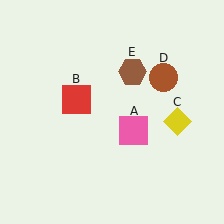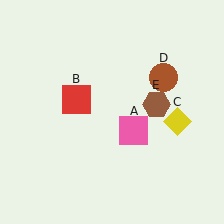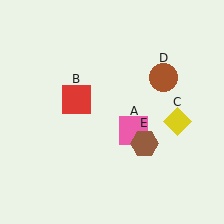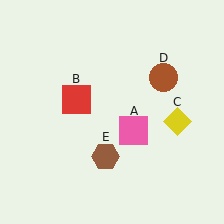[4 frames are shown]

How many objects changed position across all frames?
1 object changed position: brown hexagon (object E).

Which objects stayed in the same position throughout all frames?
Pink square (object A) and red square (object B) and yellow diamond (object C) and brown circle (object D) remained stationary.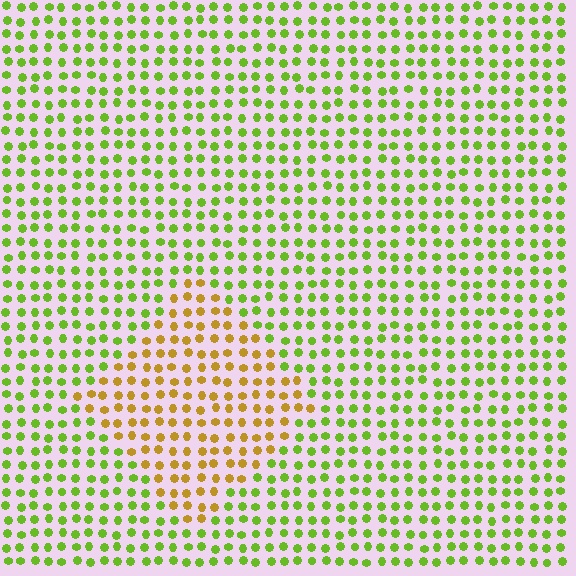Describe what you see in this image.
The image is filled with small lime elements in a uniform arrangement. A diamond-shaped region is visible where the elements are tinted to a slightly different hue, forming a subtle color boundary.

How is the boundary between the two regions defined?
The boundary is defined purely by a slight shift in hue (about 49 degrees). Spacing, size, and orientation are identical on both sides.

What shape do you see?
I see a diamond.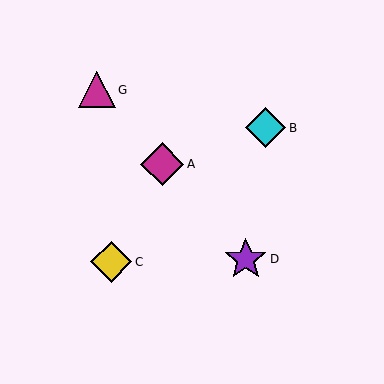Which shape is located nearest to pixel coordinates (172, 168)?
The magenta diamond (labeled A) at (162, 164) is nearest to that location.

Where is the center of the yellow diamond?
The center of the yellow diamond is at (111, 262).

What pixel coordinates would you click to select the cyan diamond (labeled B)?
Click at (266, 128) to select the cyan diamond B.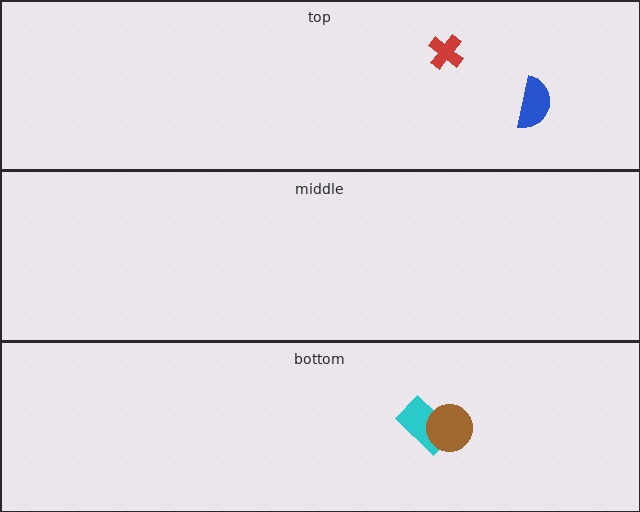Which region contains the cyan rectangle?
The bottom region.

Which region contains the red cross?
The top region.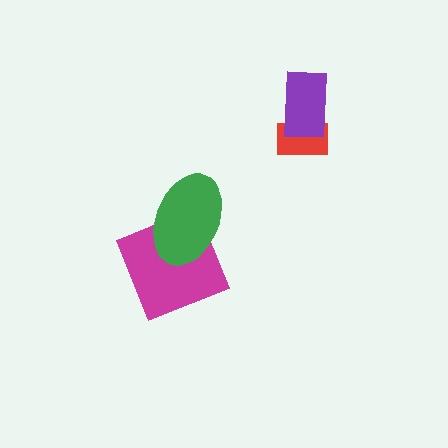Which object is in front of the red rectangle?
The purple rectangle is in front of the red rectangle.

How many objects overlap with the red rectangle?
1 object overlaps with the red rectangle.